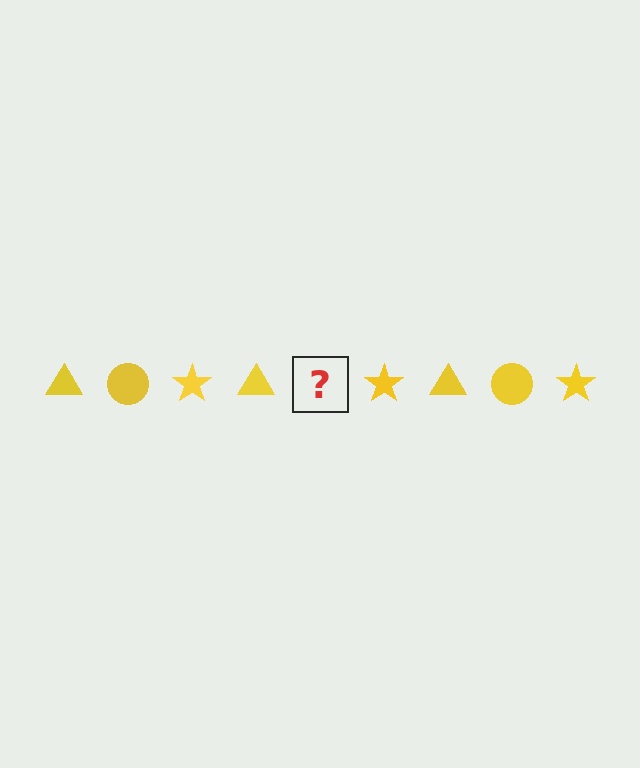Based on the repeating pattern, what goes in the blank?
The blank should be a yellow circle.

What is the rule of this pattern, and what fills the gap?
The rule is that the pattern cycles through triangle, circle, star shapes in yellow. The gap should be filled with a yellow circle.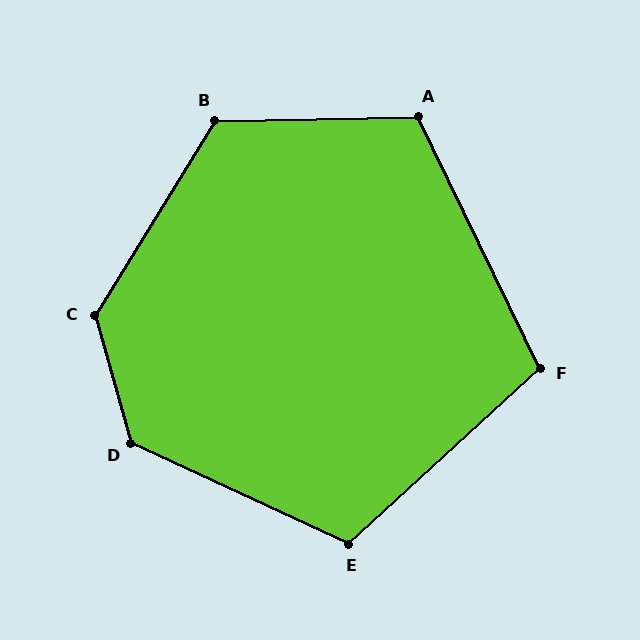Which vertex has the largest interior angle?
C, at approximately 132 degrees.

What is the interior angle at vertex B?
Approximately 123 degrees (obtuse).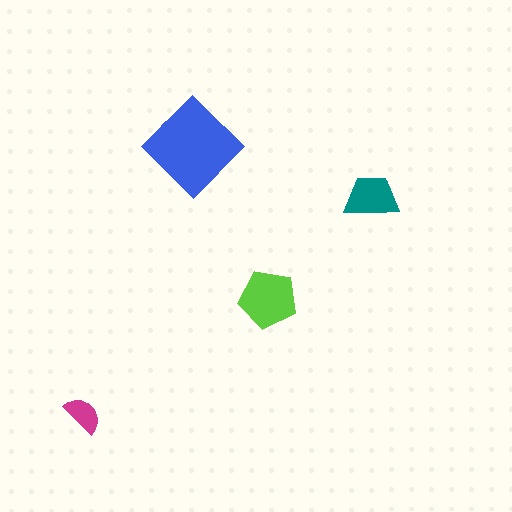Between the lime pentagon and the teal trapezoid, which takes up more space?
The lime pentagon.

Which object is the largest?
The blue diamond.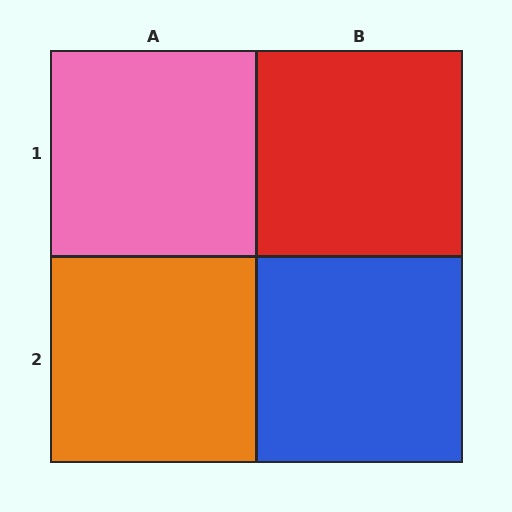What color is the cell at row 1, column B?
Red.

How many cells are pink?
1 cell is pink.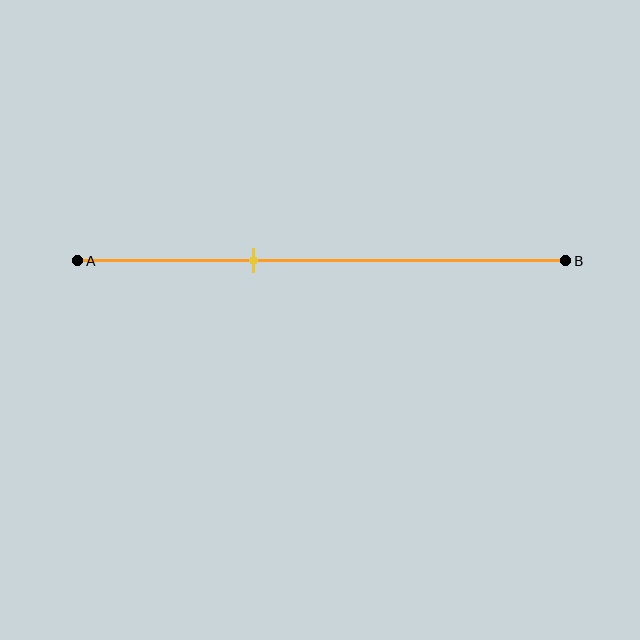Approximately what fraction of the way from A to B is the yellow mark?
The yellow mark is approximately 35% of the way from A to B.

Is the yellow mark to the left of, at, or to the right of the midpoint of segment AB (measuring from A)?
The yellow mark is to the left of the midpoint of segment AB.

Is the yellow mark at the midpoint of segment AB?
No, the mark is at about 35% from A, not at the 50% midpoint.